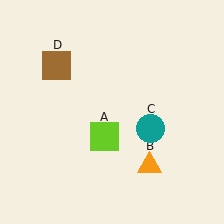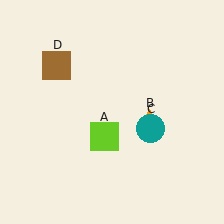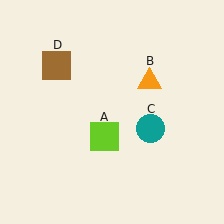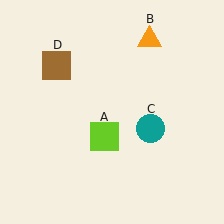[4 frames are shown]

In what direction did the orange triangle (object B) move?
The orange triangle (object B) moved up.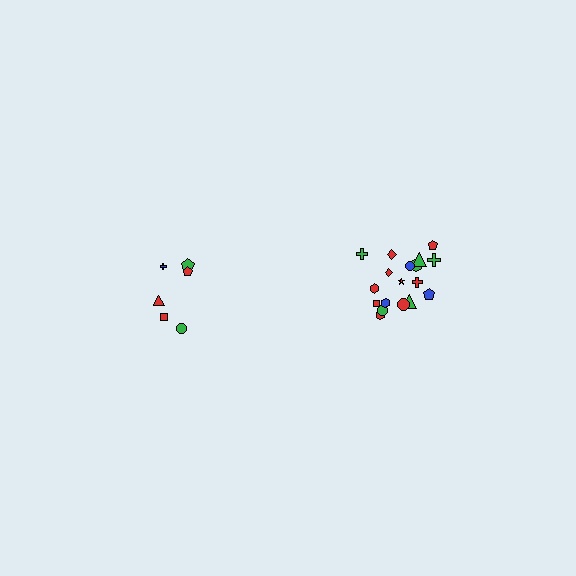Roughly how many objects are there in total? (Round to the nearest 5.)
Roughly 25 objects in total.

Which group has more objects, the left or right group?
The right group.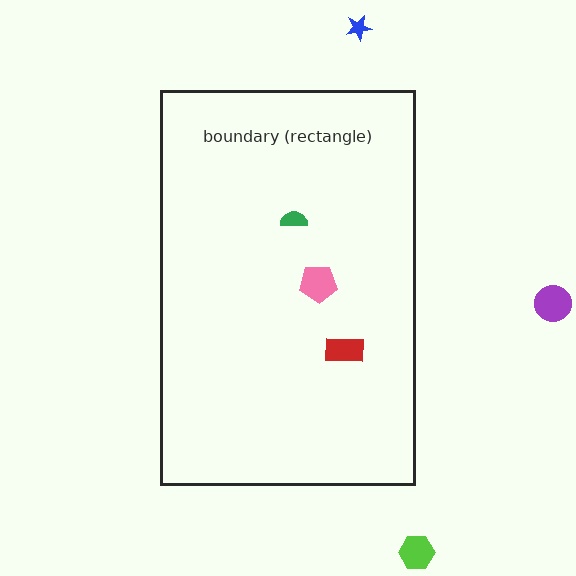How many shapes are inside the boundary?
3 inside, 3 outside.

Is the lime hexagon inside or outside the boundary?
Outside.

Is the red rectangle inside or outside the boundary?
Inside.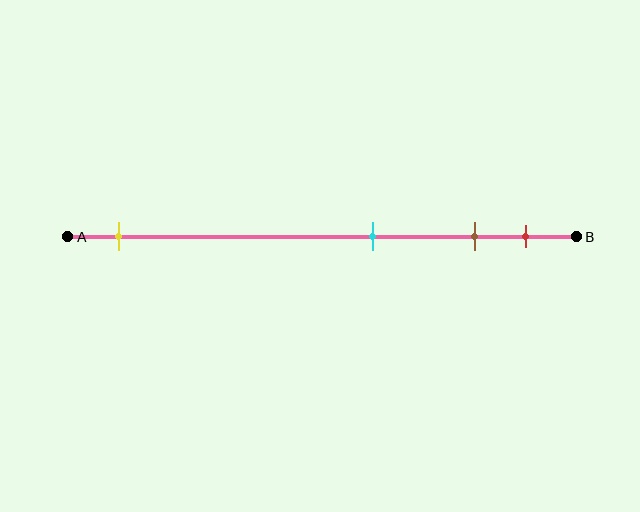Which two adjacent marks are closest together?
The brown and red marks are the closest adjacent pair.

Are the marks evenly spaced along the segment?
No, the marks are not evenly spaced.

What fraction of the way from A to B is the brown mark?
The brown mark is approximately 80% (0.8) of the way from A to B.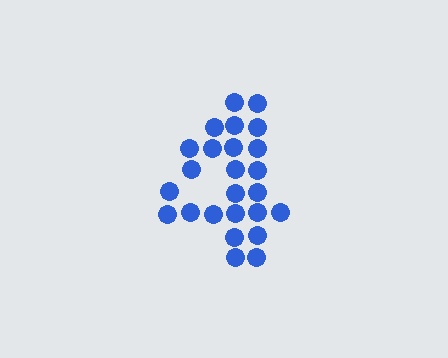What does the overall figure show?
The overall figure shows the digit 4.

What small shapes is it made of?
It is made of small circles.